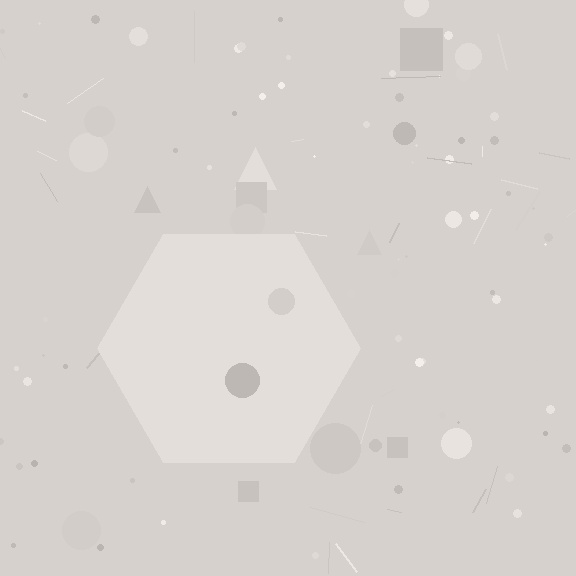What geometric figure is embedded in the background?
A hexagon is embedded in the background.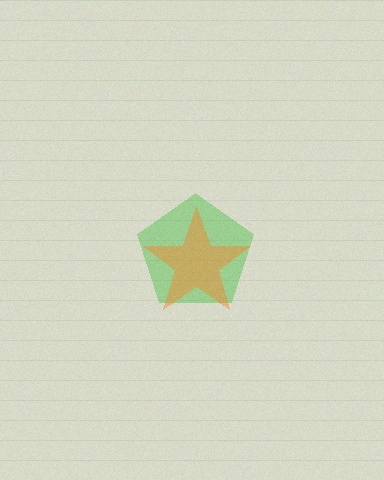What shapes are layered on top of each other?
The layered shapes are: a green pentagon, an orange star.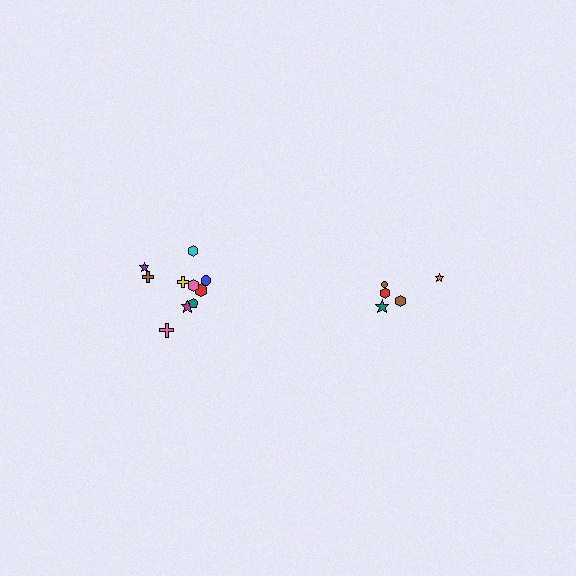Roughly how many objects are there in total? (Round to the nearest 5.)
Roughly 15 objects in total.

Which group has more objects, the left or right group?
The left group.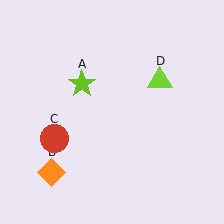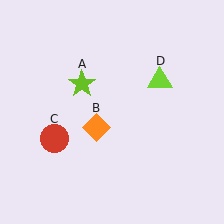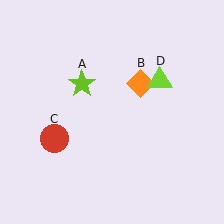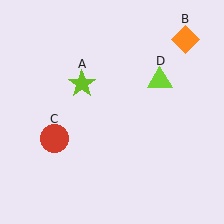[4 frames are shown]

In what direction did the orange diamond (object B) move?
The orange diamond (object B) moved up and to the right.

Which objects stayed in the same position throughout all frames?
Lime star (object A) and red circle (object C) and lime triangle (object D) remained stationary.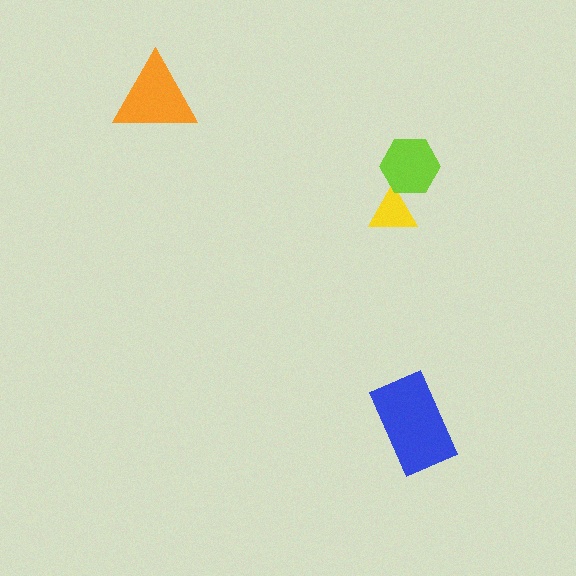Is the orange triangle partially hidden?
No, no other shape covers it.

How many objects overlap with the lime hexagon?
1 object overlaps with the lime hexagon.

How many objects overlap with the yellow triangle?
1 object overlaps with the yellow triangle.